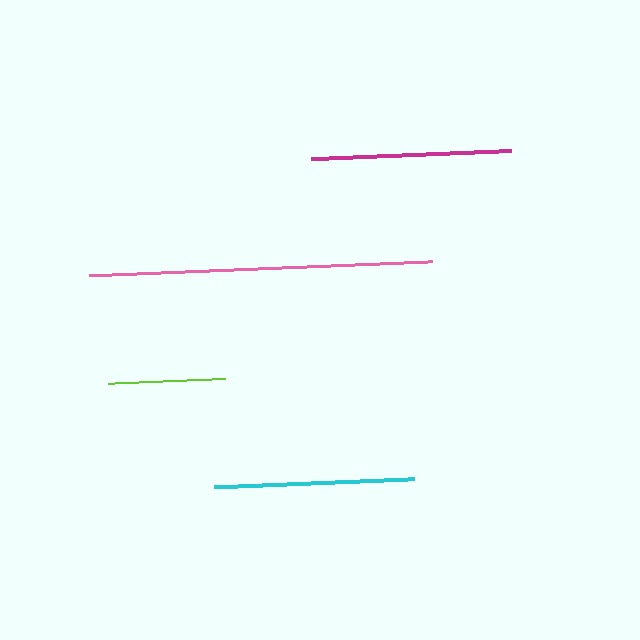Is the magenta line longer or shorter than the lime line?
The magenta line is longer than the lime line.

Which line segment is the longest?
The pink line is the longest at approximately 343 pixels.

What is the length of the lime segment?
The lime segment is approximately 117 pixels long.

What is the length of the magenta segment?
The magenta segment is approximately 200 pixels long.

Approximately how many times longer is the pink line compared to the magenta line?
The pink line is approximately 1.7 times the length of the magenta line.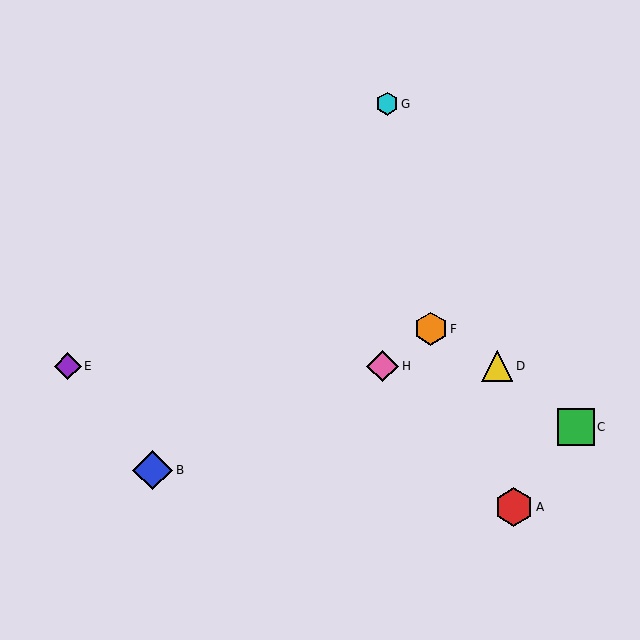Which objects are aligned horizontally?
Objects D, E, H are aligned horizontally.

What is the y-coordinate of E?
Object E is at y≈366.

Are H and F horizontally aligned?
No, H is at y≈366 and F is at y≈329.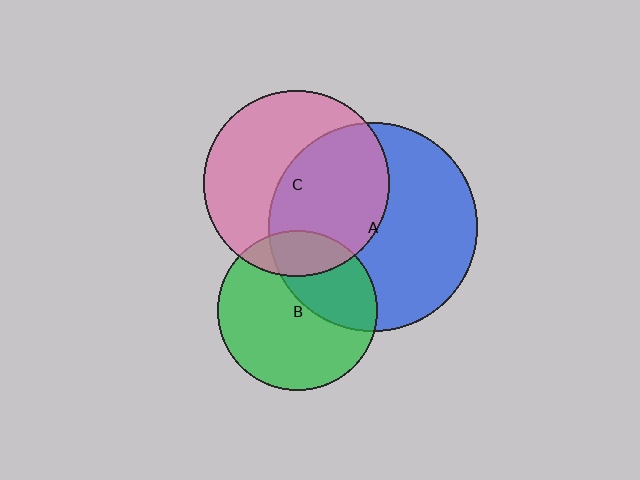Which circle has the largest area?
Circle A (blue).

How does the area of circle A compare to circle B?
Approximately 1.7 times.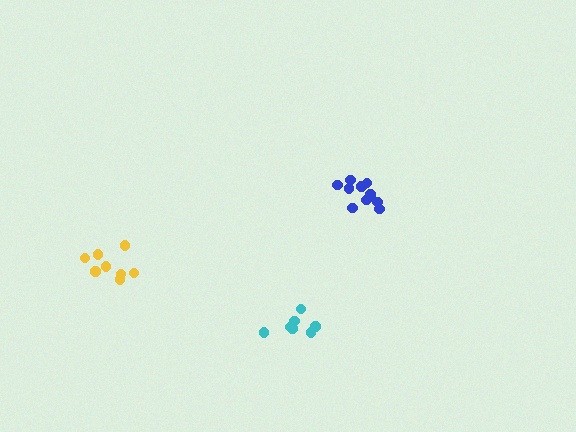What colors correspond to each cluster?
The clusters are colored: blue, yellow, cyan.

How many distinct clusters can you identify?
There are 3 distinct clusters.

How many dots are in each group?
Group 1: 10 dots, Group 2: 8 dots, Group 3: 7 dots (25 total).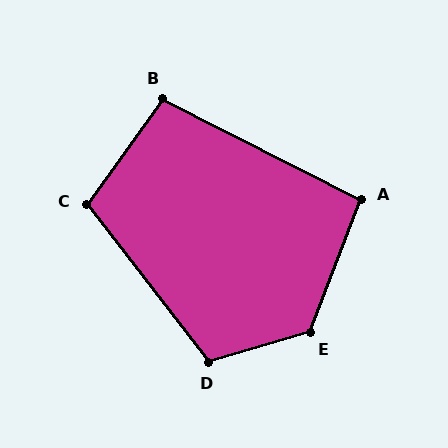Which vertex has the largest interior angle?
E, at approximately 127 degrees.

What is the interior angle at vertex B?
Approximately 99 degrees (obtuse).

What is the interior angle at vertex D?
Approximately 112 degrees (obtuse).